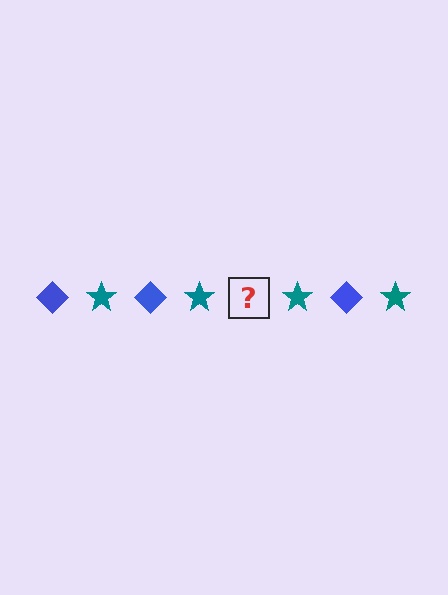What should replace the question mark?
The question mark should be replaced with a blue diamond.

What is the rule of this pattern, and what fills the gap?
The rule is that the pattern alternates between blue diamond and teal star. The gap should be filled with a blue diamond.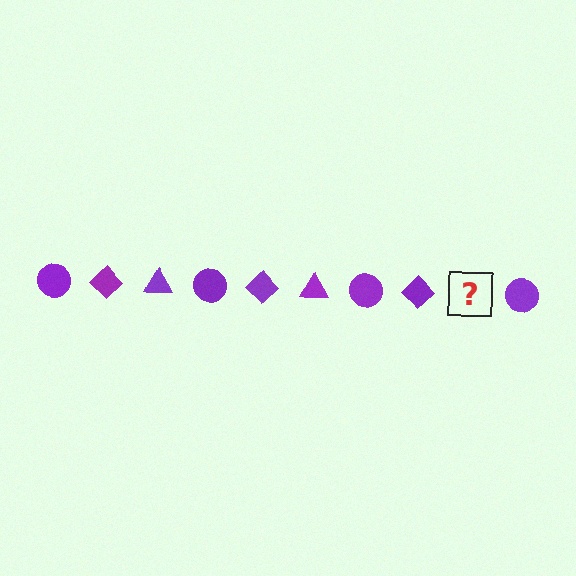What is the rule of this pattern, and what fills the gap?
The rule is that the pattern cycles through circle, diamond, triangle shapes in purple. The gap should be filled with a purple triangle.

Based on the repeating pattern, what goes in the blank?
The blank should be a purple triangle.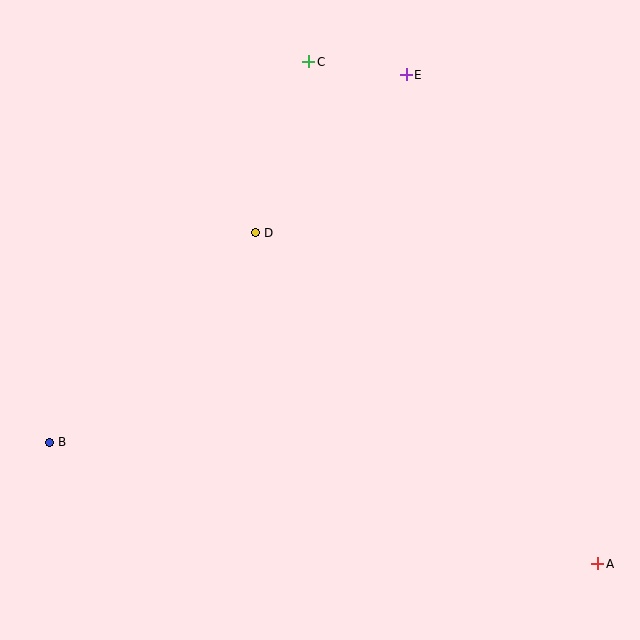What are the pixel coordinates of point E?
Point E is at (406, 75).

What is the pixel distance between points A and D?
The distance between A and D is 475 pixels.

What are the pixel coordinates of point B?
Point B is at (50, 442).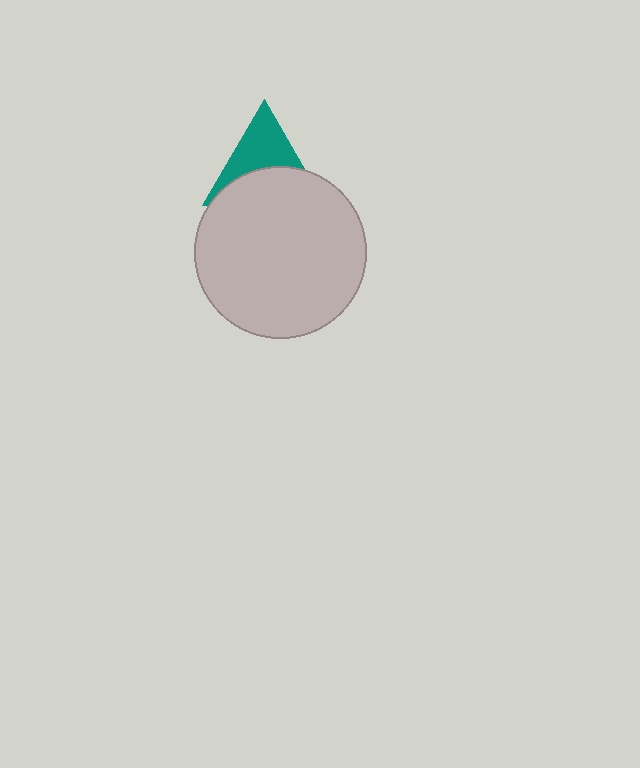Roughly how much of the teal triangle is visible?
About half of it is visible (roughly 50%).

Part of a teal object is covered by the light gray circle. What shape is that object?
It is a triangle.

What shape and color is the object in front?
The object in front is a light gray circle.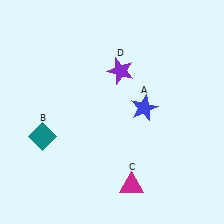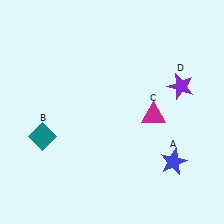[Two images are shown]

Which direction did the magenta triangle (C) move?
The magenta triangle (C) moved up.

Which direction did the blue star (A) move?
The blue star (A) moved down.